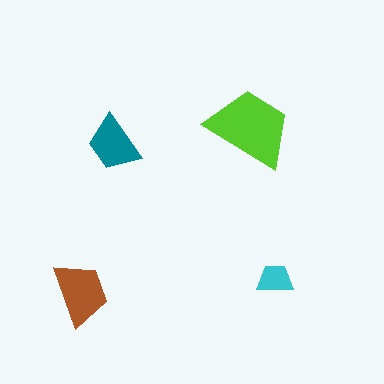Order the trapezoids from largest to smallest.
the lime one, the brown one, the teal one, the cyan one.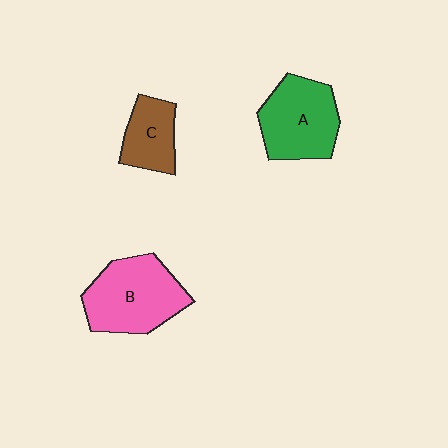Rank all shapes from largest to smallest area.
From largest to smallest: B (pink), A (green), C (brown).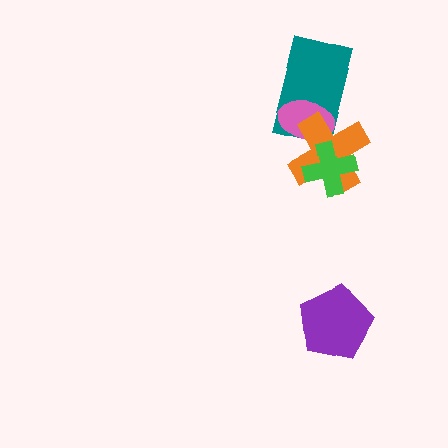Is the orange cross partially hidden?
Yes, it is partially covered by another shape.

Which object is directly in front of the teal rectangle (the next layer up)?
The pink ellipse is directly in front of the teal rectangle.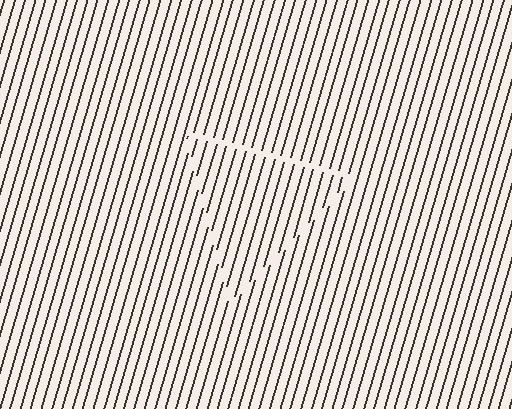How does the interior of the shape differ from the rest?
The interior of the shape contains the same grating, shifted by half a period — the contour is defined by the phase discontinuity where line-ends from the inner and outer gratings abut.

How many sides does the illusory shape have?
3 sides — the line-ends trace a triangle.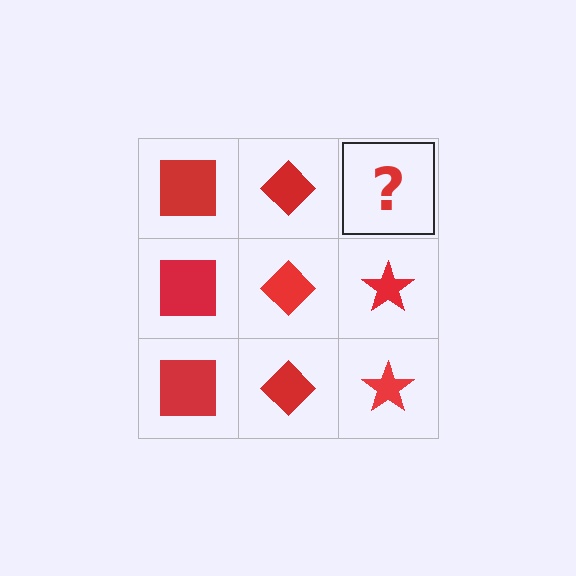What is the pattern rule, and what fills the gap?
The rule is that each column has a consistent shape. The gap should be filled with a red star.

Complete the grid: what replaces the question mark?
The question mark should be replaced with a red star.